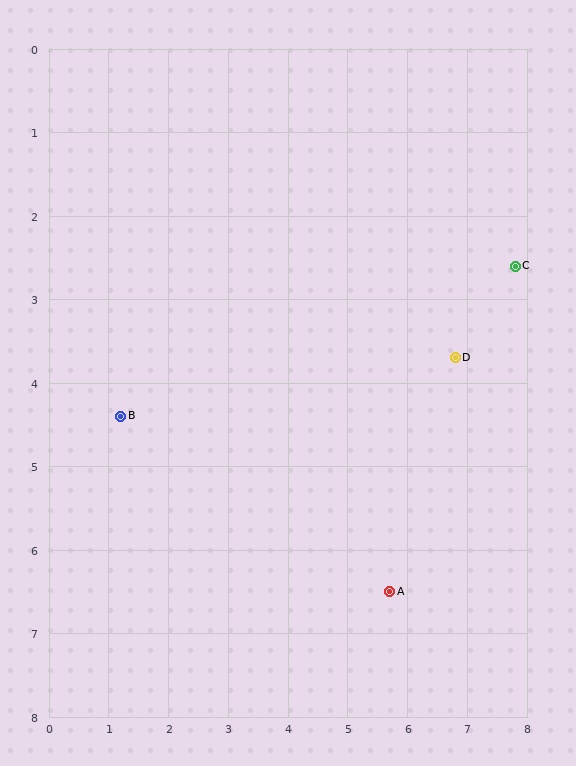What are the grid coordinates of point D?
Point D is at approximately (6.8, 3.7).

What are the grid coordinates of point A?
Point A is at approximately (5.7, 6.5).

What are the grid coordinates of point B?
Point B is at approximately (1.2, 4.4).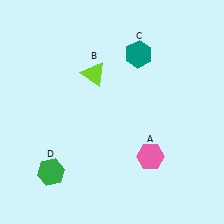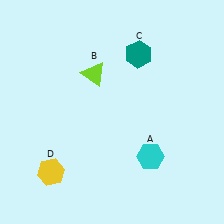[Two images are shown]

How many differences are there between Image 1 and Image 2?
There are 2 differences between the two images.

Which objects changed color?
A changed from pink to cyan. D changed from green to yellow.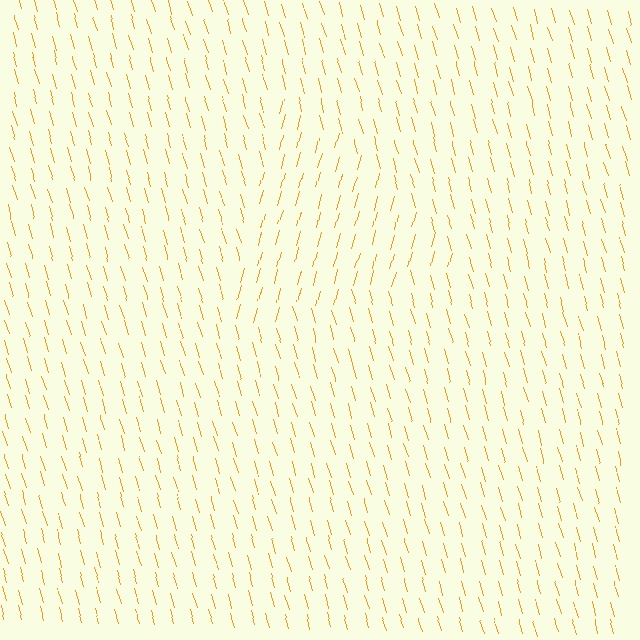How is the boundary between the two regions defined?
The boundary is defined purely by a change in line orientation (approximately 32 degrees difference). All lines are the same color and thickness.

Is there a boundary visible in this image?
Yes, there is a texture boundary formed by a change in line orientation.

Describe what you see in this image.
The image is filled with small orange line segments. A triangle region in the image has lines oriented differently from the surrounding lines, creating a visible texture boundary.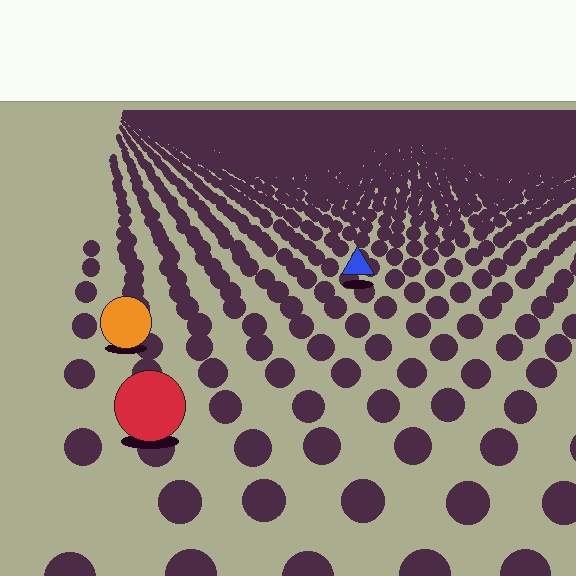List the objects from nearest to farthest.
From nearest to farthest: the red circle, the orange circle, the blue triangle.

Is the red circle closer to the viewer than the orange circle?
Yes. The red circle is closer — you can tell from the texture gradient: the ground texture is coarser near it.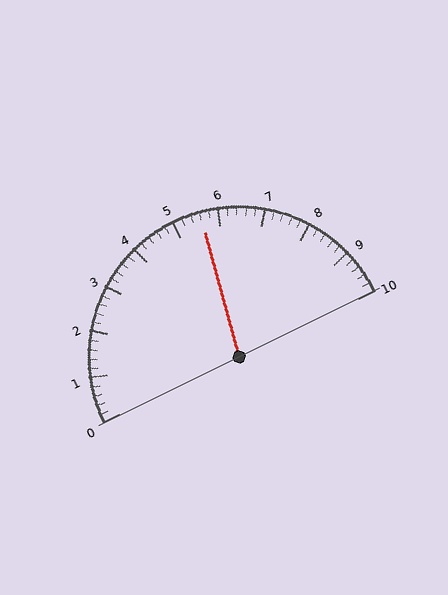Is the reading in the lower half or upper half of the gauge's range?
The reading is in the upper half of the range (0 to 10).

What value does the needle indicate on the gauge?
The needle indicates approximately 5.6.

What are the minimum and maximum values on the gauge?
The gauge ranges from 0 to 10.